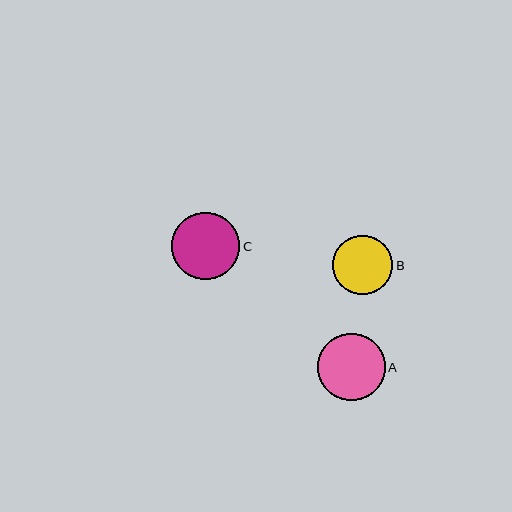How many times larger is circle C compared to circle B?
Circle C is approximately 1.1 times the size of circle B.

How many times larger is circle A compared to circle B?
Circle A is approximately 1.1 times the size of circle B.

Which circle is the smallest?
Circle B is the smallest with a size of approximately 60 pixels.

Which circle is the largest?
Circle C is the largest with a size of approximately 68 pixels.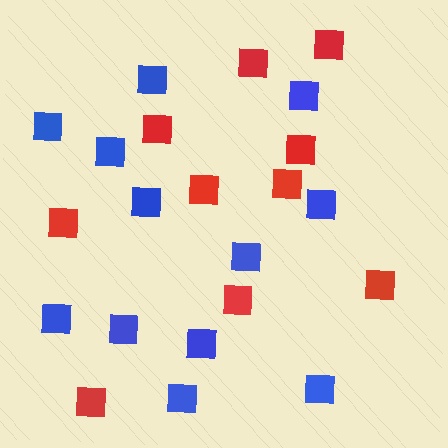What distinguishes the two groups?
There are 2 groups: one group of blue squares (12) and one group of red squares (10).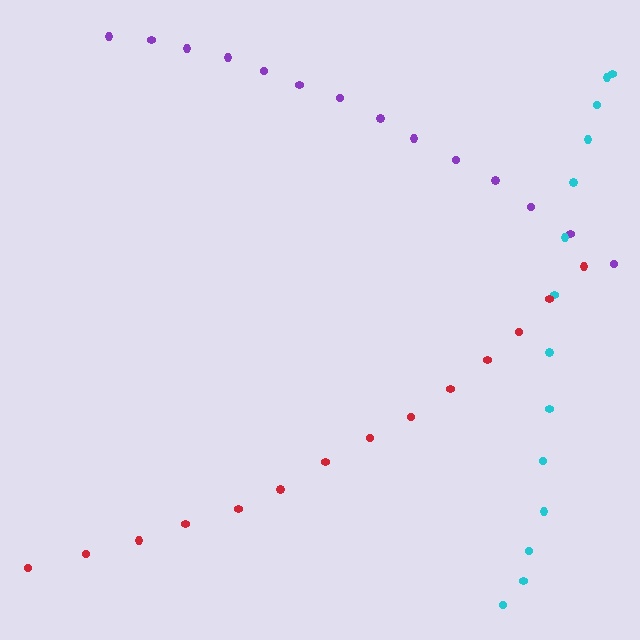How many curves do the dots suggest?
There are 3 distinct paths.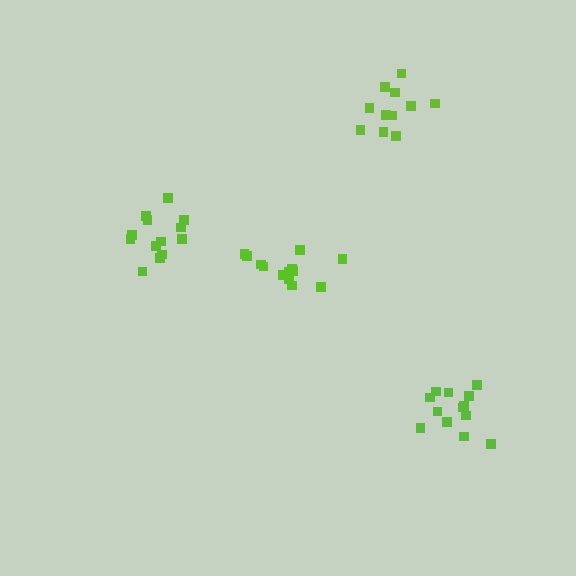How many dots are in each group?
Group 1: 13 dots, Group 2: 13 dots, Group 3: 11 dots, Group 4: 13 dots (50 total).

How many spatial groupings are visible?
There are 4 spatial groupings.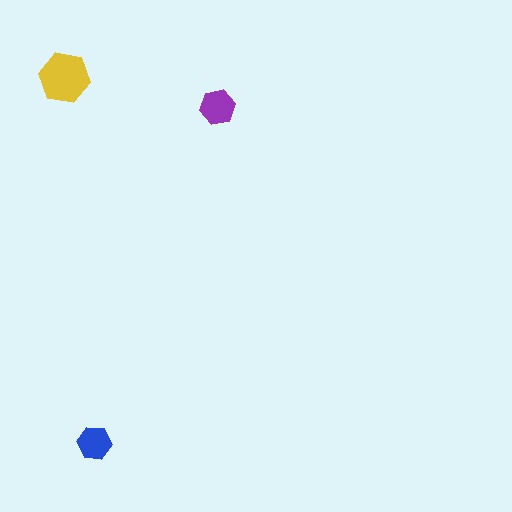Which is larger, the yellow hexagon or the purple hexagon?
The yellow one.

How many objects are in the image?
There are 3 objects in the image.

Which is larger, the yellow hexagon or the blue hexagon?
The yellow one.